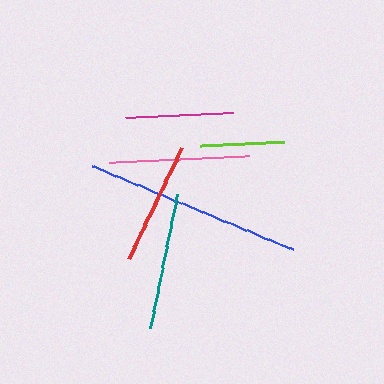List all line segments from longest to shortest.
From longest to shortest: blue, pink, teal, red, magenta, lime.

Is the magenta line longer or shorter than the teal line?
The teal line is longer than the magenta line.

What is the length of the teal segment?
The teal segment is approximately 137 pixels long.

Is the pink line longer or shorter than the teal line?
The pink line is longer than the teal line.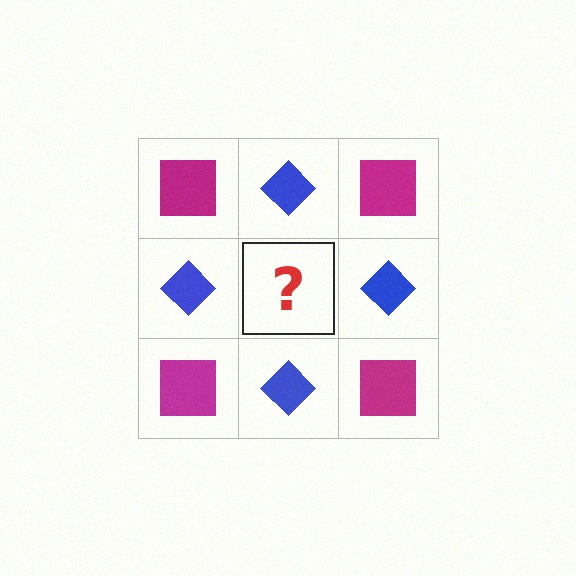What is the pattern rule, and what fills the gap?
The rule is that it alternates magenta square and blue diamond in a checkerboard pattern. The gap should be filled with a magenta square.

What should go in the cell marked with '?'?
The missing cell should contain a magenta square.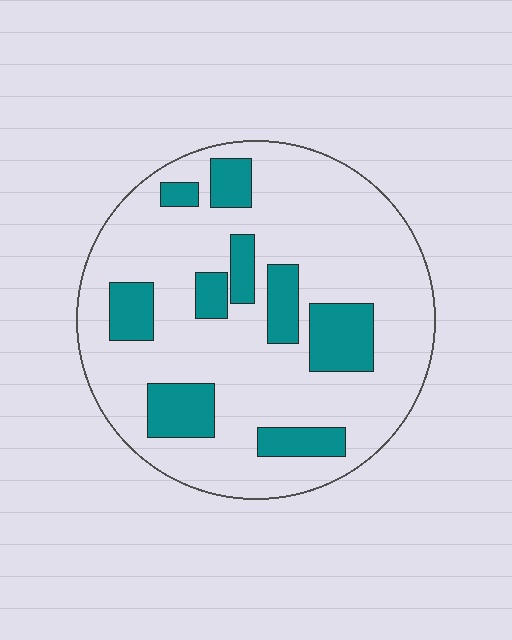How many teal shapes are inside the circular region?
9.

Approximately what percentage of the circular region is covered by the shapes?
Approximately 20%.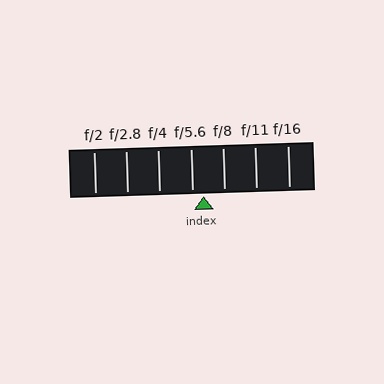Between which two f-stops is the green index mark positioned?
The index mark is between f/5.6 and f/8.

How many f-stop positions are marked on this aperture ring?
There are 7 f-stop positions marked.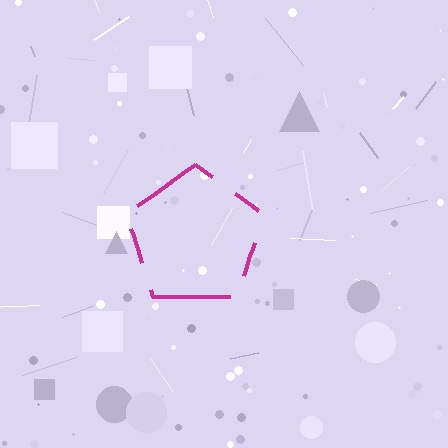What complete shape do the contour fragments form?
The contour fragments form a pentagon.